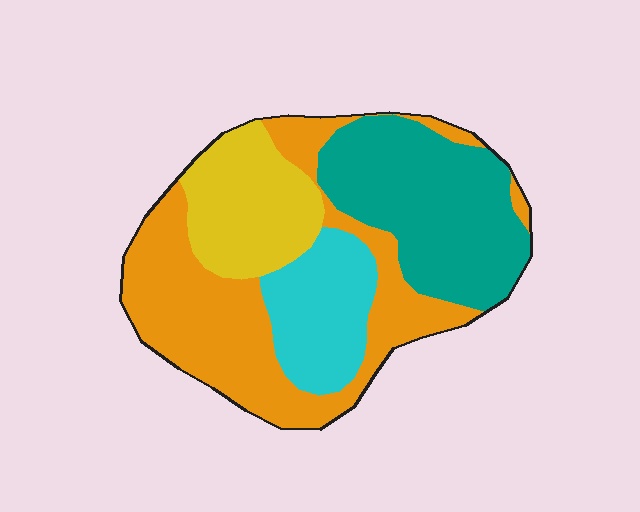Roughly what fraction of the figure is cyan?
Cyan takes up about one sixth (1/6) of the figure.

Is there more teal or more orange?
Orange.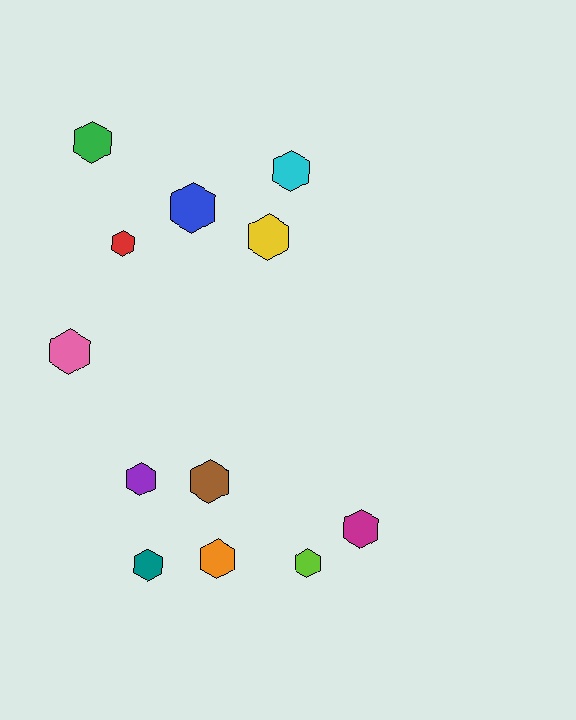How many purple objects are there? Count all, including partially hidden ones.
There is 1 purple object.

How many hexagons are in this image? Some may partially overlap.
There are 12 hexagons.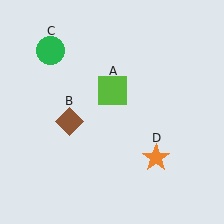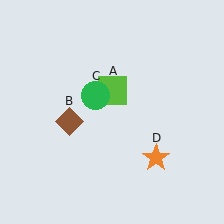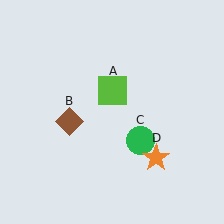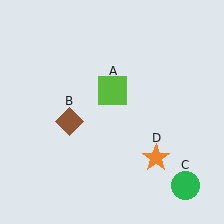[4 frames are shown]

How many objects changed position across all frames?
1 object changed position: green circle (object C).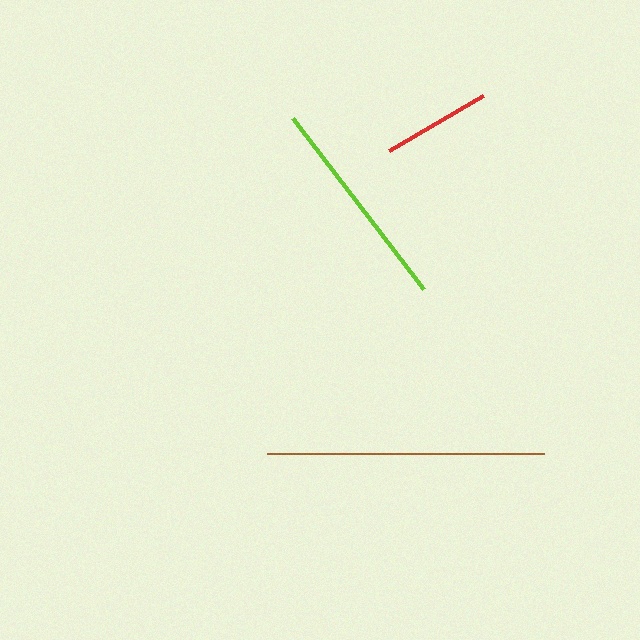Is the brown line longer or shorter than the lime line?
The brown line is longer than the lime line.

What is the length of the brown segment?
The brown segment is approximately 277 pixels long.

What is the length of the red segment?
The red segment is approximately 109 pixels long.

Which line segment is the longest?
The brown line is the longest at approximately 277 pixels.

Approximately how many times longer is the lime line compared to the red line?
The lime line is approximately 2.0 times the length of the red line.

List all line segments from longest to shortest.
From longest to shortest: brown, lime, red.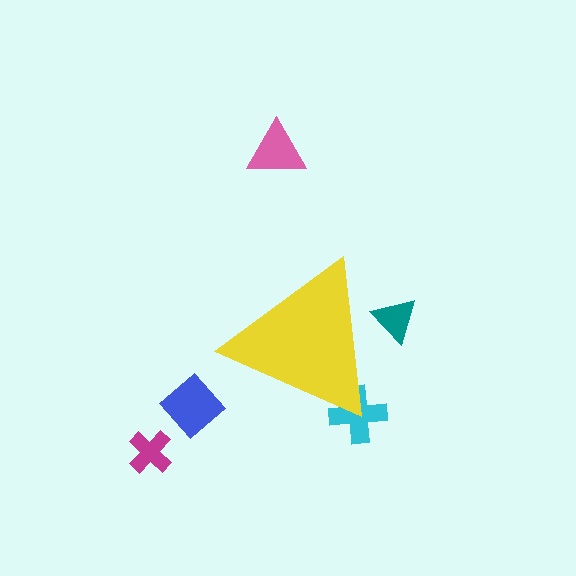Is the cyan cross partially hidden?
Yes, the cyan cross is partially hidden behind the yellow triangle.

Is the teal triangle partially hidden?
Yes, the teal triangle is partially hidden behind the yellow triangle.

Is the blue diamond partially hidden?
No, the blue diamond is fully visible.